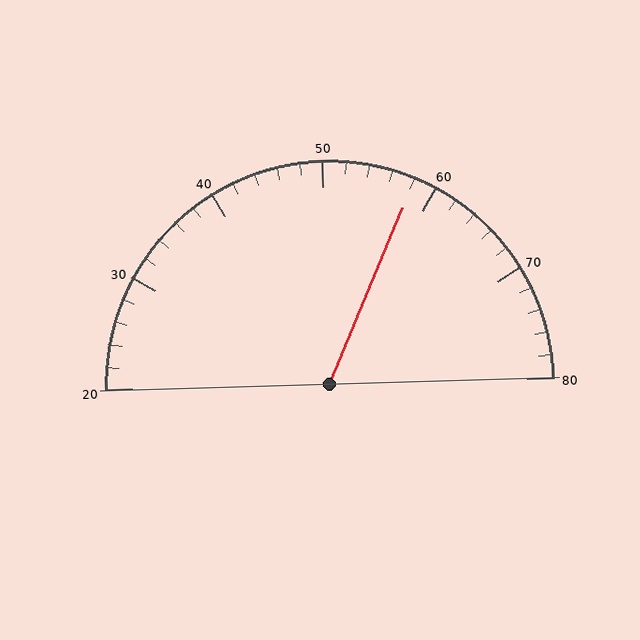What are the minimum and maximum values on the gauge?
The gauge ranges from 20 to 80.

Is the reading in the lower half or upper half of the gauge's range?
The reading is in the upper half of the range (20 to 80).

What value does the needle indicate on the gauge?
The needle indicates approximately 58.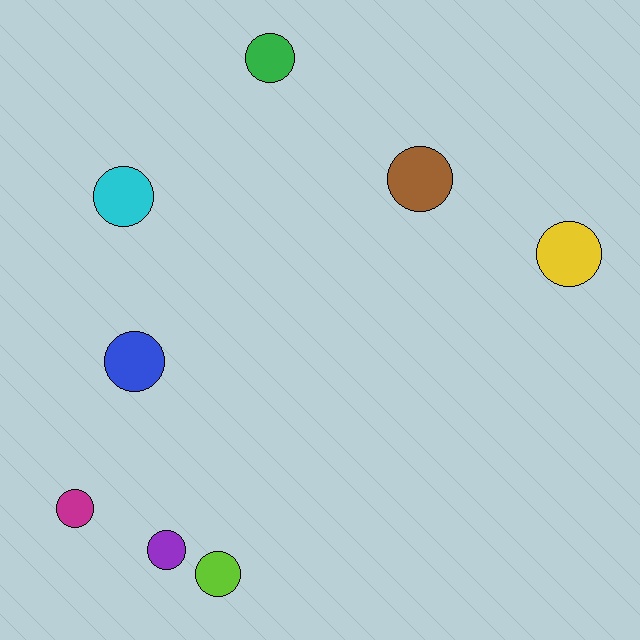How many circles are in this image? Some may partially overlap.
There are 8 circles.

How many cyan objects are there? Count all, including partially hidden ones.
There is 1 cyan object.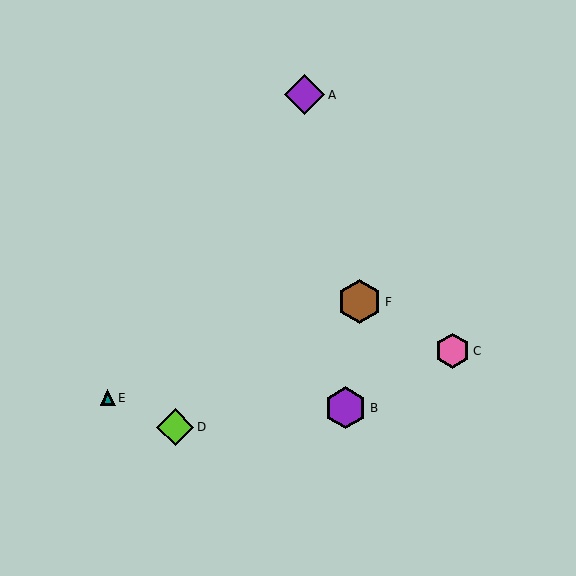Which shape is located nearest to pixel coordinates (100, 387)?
The teal triangle (labeled E) at (108, 398) is nearest to that location.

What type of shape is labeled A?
Shape A is a purple diamond.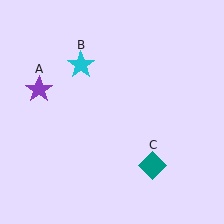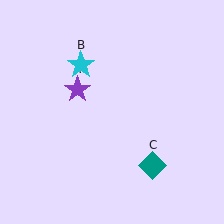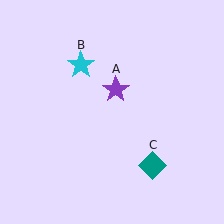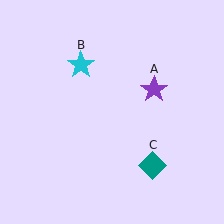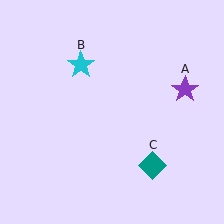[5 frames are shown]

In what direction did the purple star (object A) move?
The purple star (object A) moved right.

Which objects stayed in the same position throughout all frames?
Cyan star (object B) and teal diamond (object C) remained stationary.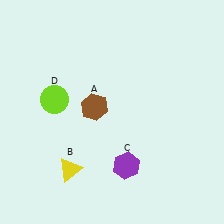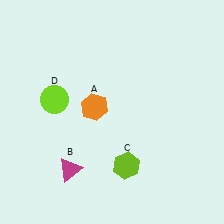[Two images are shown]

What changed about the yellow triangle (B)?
In Image 1, B is yellow. In Image 2, it changed to magenta.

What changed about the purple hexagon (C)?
In Image 1, C is purple. In Image 2, it changed to lime.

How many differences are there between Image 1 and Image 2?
There are 3 differences between the two images.